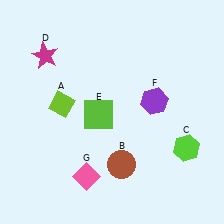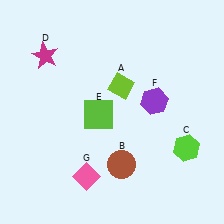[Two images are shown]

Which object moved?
The lime diamond (A) moved right.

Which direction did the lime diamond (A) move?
The lime diamond (A) moved right.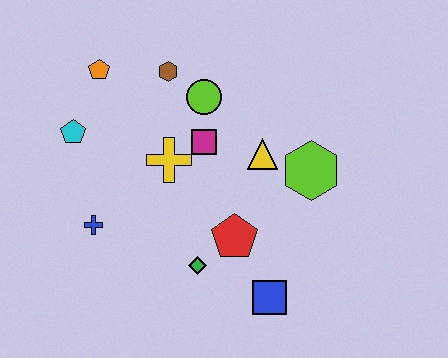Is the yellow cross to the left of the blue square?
Yes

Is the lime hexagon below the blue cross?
No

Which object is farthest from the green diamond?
The orange pentagon is farthest from the green diamond.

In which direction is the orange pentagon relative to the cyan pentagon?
The orange pentagon is above the cyan pentagon.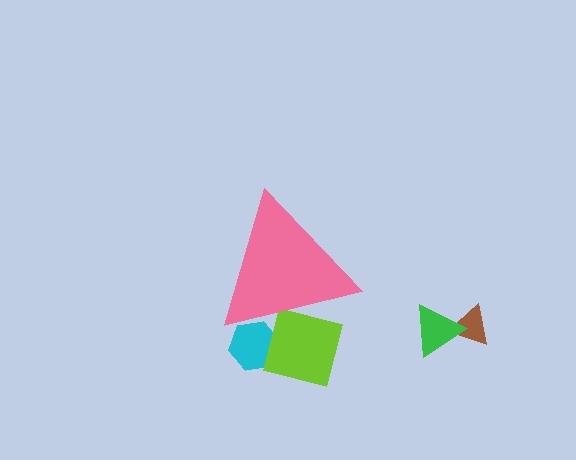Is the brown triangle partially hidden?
No, the brown triangle is fully visible.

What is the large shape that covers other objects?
A pink triangle.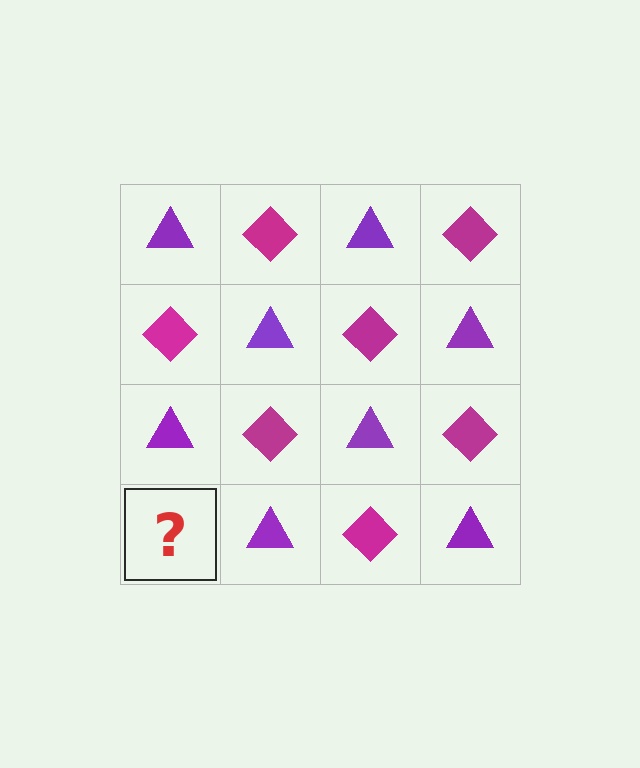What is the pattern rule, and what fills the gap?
The rule is that it alternates purple triangle and magenta diamond in a checkerboard pattern. The gap should be filled with a magenta diamond.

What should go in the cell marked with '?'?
The missing cell should contain a magenta diamond.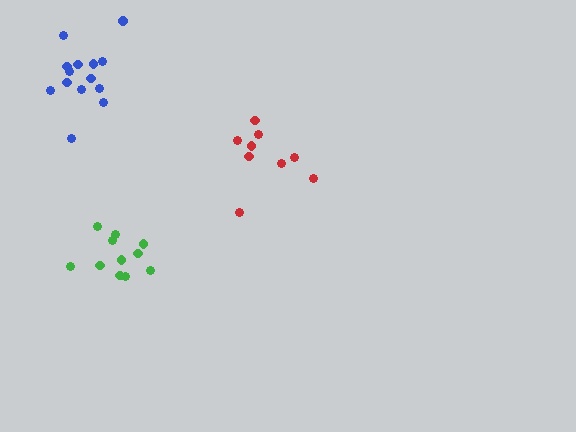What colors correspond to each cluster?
The clusters are colored: red, green, blue.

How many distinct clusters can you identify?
There are 3 distinct clusters.